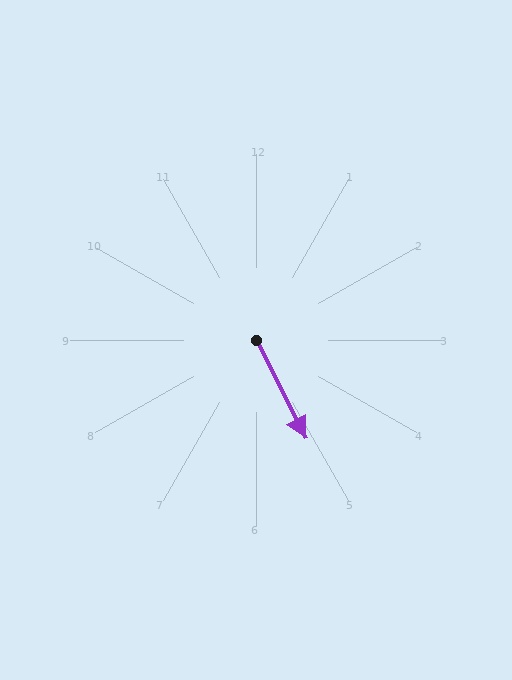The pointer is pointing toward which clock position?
Roughly 5 o'clock.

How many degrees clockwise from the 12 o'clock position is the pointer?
Approximately 153 degrees.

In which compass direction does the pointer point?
Southeast.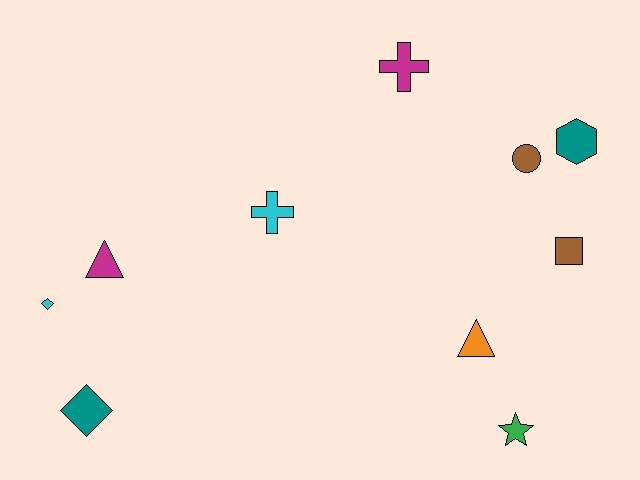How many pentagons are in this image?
There are no pentagons.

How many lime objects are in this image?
There are no lime objects.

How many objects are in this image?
There are 10 objects.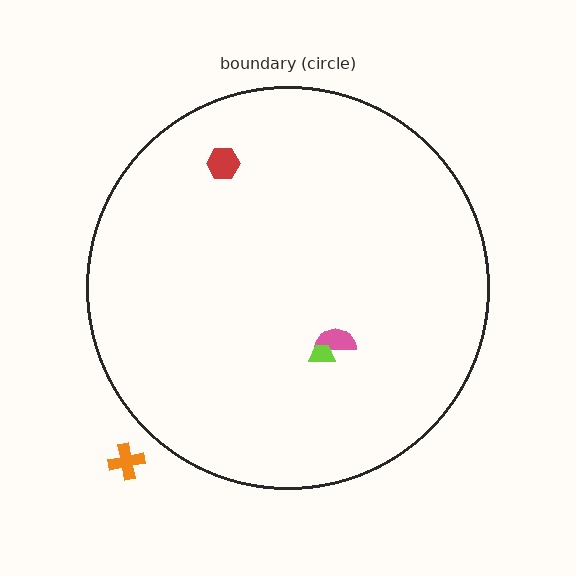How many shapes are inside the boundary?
3 inside, 1 outside.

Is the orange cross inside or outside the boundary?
Outside.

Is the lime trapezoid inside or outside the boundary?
Inside.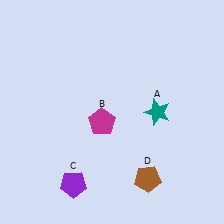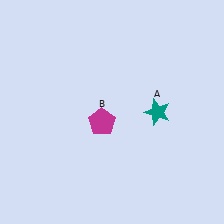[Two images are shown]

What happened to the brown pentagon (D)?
The brown pentagon (D) was removed in Image 2. It was in the bottom-right area of Image 1.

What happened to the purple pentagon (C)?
The purple pentagon (C) was removed in Image 2. It was in the bottom-left area of Image 1.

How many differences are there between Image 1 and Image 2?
There are 2 differences between the two images.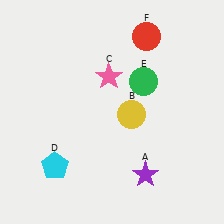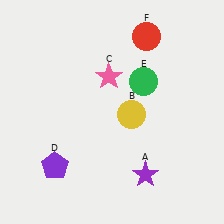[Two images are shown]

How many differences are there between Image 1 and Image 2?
There is 1 difference between the two images.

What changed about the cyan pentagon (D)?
In Image 1, D is cyan. In Image 2, it changed to purple.